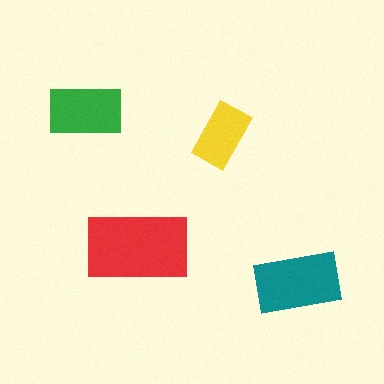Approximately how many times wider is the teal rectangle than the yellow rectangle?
About 1.5 times wider.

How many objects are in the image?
There are 4 objects in the image.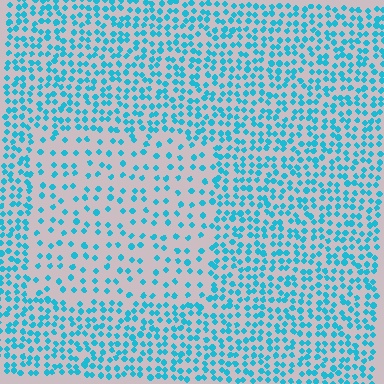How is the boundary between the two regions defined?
The boundary is defined by a change in element density (approximately 2.1x ratio). All elements are the same color, size, and shape.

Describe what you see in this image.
The image contains small cyan elements arranged at two different densities. A rectangle-shaped region is visible where the elements are less densely packed than the surrounding area.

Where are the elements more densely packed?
The elements are more densely packed outside the rectangle boundary.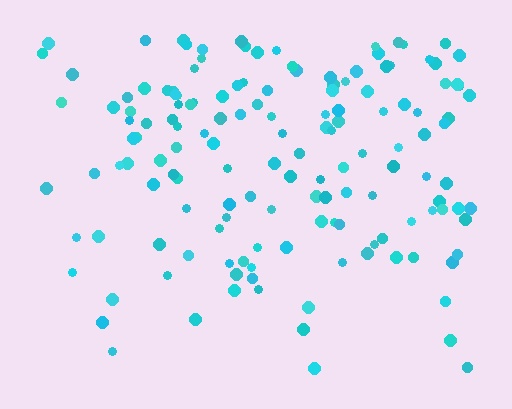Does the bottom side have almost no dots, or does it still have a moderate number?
Still a moderate number, just noticeably fewer than the top.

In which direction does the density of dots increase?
From bottom to top, with the top side densest.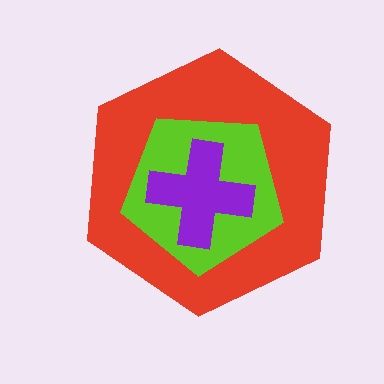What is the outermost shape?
The red hexagon.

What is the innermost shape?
The purple cross.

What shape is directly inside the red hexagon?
The lime pentagon.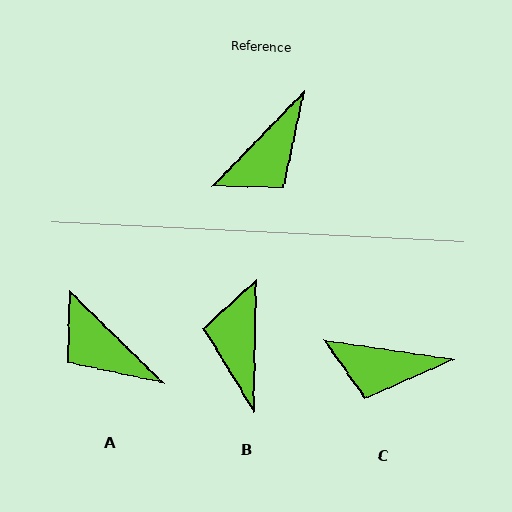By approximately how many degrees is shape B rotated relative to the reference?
Approximately 137 degrees clockwise.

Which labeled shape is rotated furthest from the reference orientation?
B, about 137 degrees away.